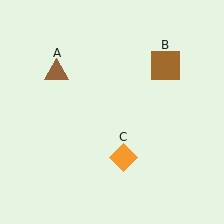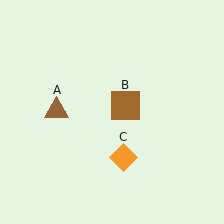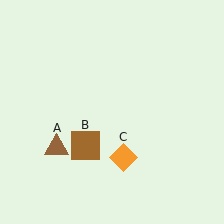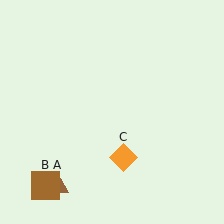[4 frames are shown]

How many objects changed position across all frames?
2 objects changed position: brown triangle (object A), brown square (object B).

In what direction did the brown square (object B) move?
The brown square (object B) moved down and to the left.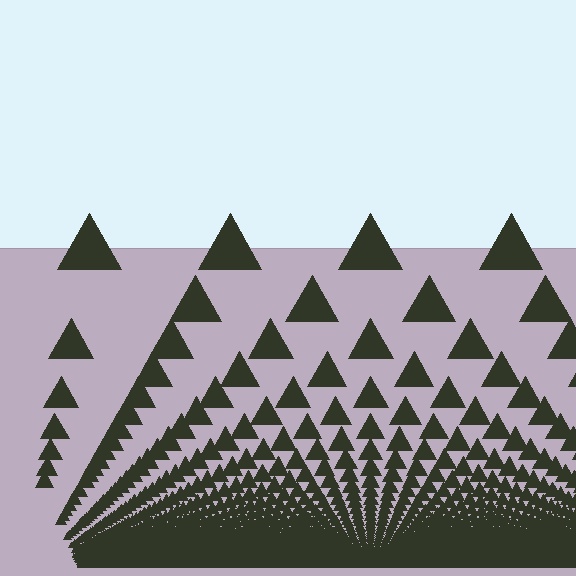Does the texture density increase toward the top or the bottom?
Density increases toward the bottom.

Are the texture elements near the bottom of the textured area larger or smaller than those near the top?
Smaller. The gradient is inverted — elements near the bottom are smaller and denser.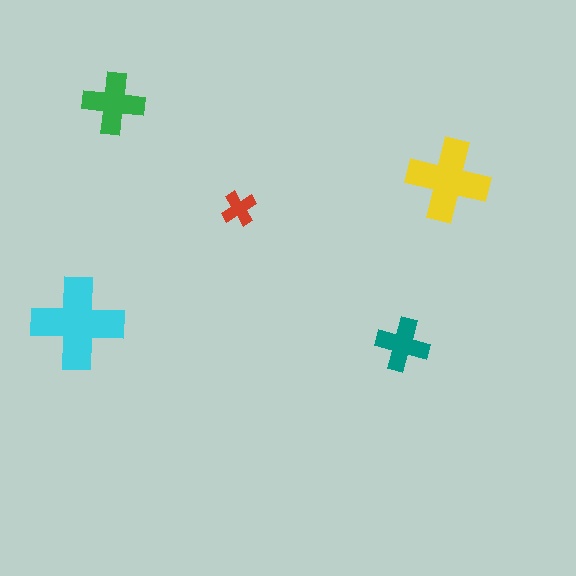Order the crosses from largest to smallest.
the cyan one, the yellow one, the green one, the teal one, the red one.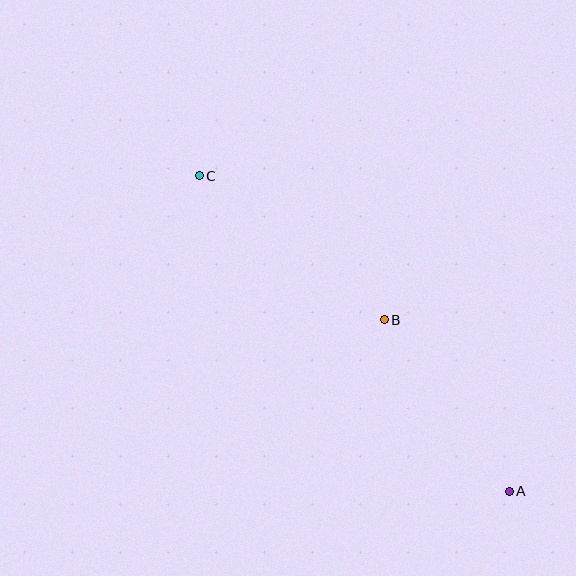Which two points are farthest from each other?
Points A and C are farthest from each other.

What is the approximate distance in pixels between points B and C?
The distance between B and C is approximately 234 pixels.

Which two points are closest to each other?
Points A and B are closest to each other.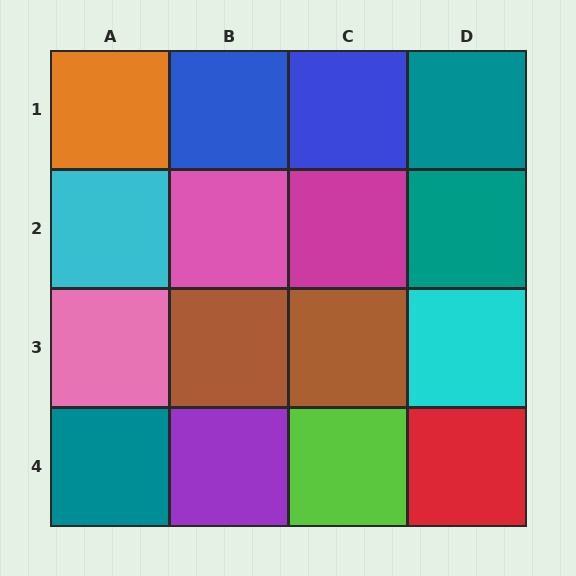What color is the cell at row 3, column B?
Brown.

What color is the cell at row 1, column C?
Blue.